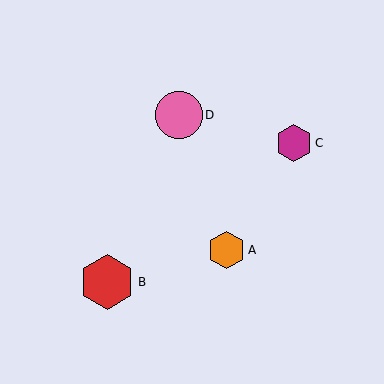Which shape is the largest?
The red hexagon (labeled B) is the largest.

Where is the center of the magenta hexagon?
The center of the magenta hexagon is at (294, 143).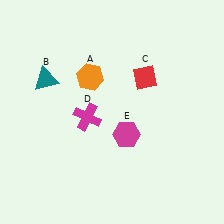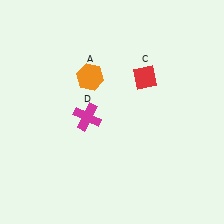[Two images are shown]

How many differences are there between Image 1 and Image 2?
There are 2 differences between the two images.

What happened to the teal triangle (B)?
The teal triangle (B) was removed in Image 2. It was in the top-left area of Image 1.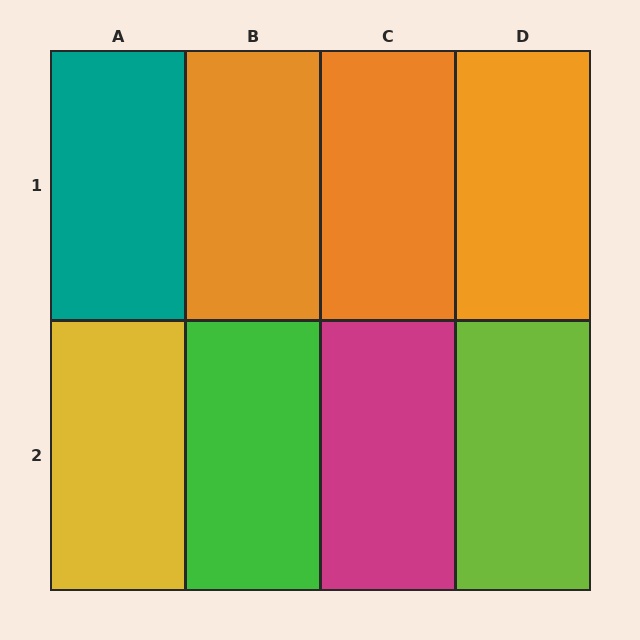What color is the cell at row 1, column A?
Teal.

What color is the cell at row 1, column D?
Orange.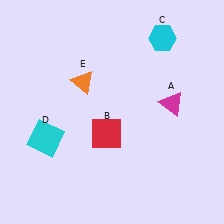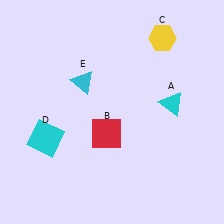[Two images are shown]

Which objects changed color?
A changed from magenta to cyan. C changed from cyan to yellow. E changed from orange to cyan.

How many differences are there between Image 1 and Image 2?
There are 3 differences between the two images.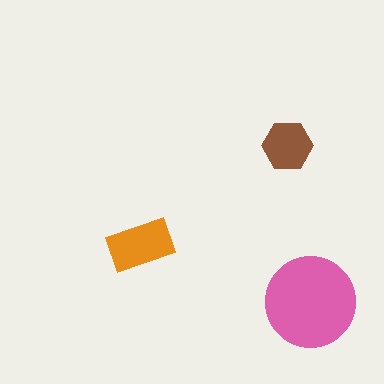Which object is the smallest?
The brown hexagon.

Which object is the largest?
The pink circle.